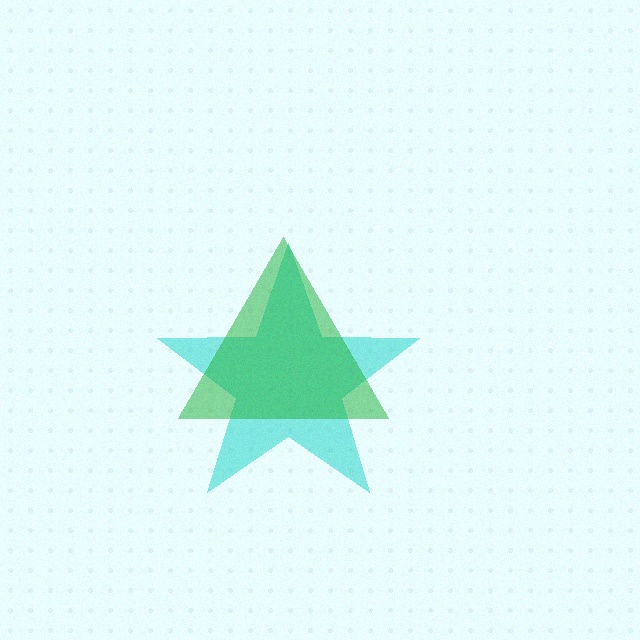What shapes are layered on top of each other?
The layered shapes are: a cyan star, a green triangle.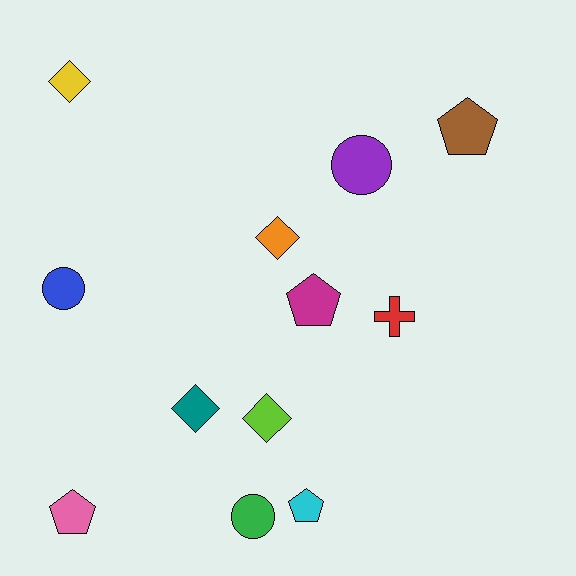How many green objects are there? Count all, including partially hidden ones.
There is 1 green object.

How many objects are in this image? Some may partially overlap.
There are 12 objects.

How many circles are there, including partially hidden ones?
There are 3 circles.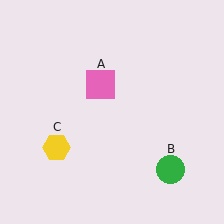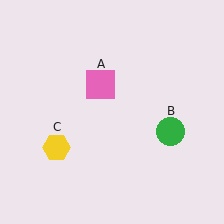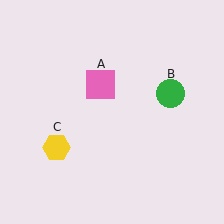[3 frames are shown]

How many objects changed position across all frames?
1 object changed position: green circle (object B).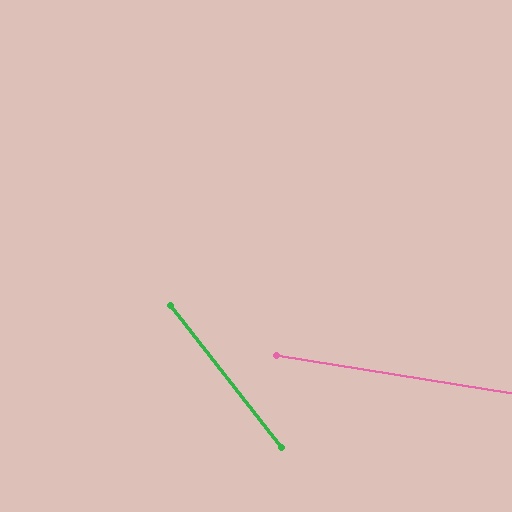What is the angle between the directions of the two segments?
Approximately 43 degrees.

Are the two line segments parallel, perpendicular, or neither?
Neither parallel nor perpendicular — they differ by about 43°.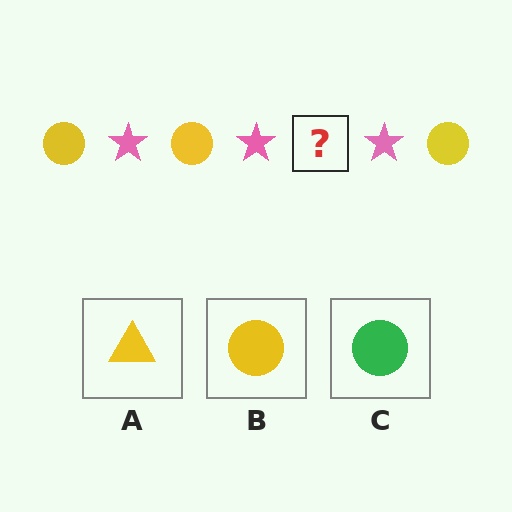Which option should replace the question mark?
Option B.